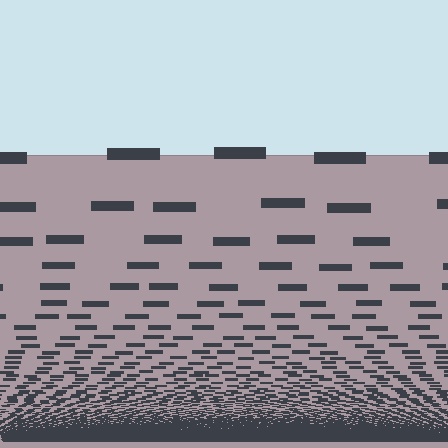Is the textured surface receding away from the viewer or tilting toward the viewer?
The surface appears to tilt toward the viewer. Texture elements get larger and sparser toward the top.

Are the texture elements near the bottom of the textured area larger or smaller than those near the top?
Smaller. The gradient is inverted — elements near the bottom are smaller and denser.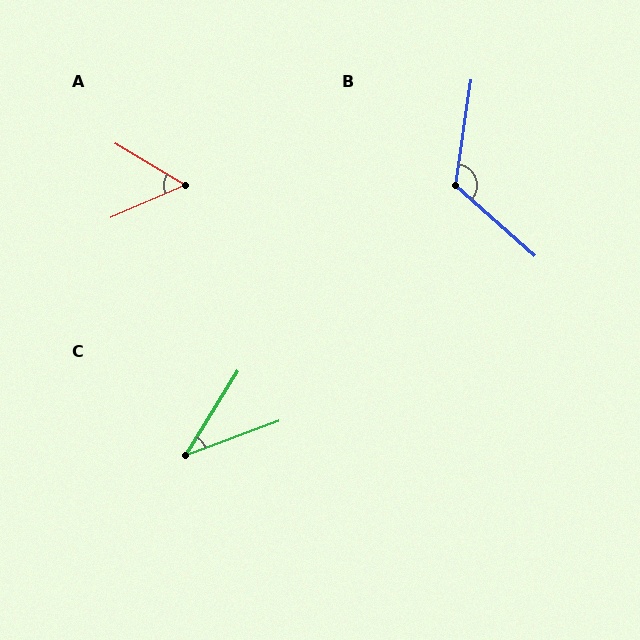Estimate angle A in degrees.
Approximately 54 degrees.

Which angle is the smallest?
C, at approximately 38 degrees.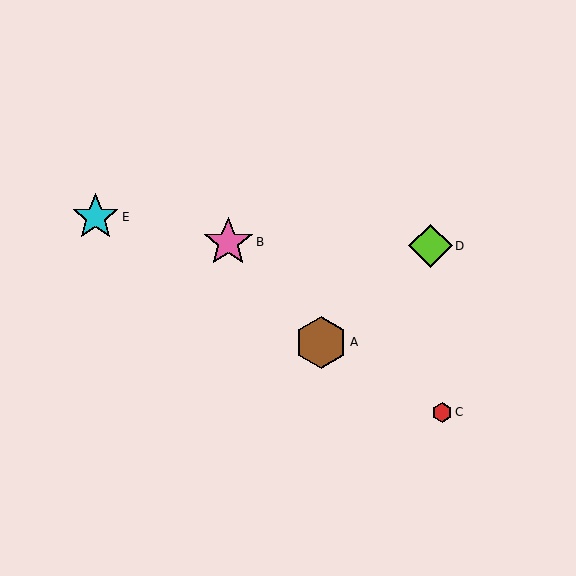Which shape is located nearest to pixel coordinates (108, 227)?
The cyan star (labeled E) at (96, 217) is nearest to that location.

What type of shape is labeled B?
Shape B is a pink star.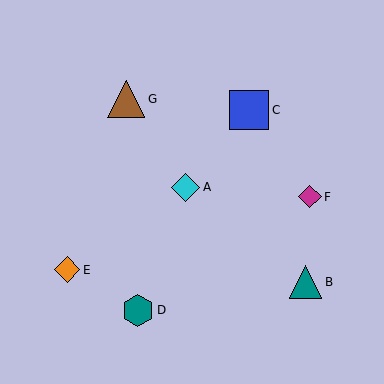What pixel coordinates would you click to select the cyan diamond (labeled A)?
Click at (186, 187) to select the cyan diamond A.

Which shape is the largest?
The blue square (labeled C) is the largest.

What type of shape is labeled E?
Shape E is an orange diamond.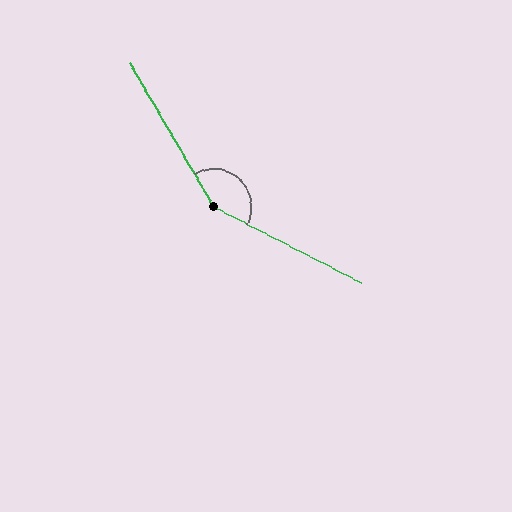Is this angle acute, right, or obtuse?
It is obtuse.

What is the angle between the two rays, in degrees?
Approximately 147 degrees.